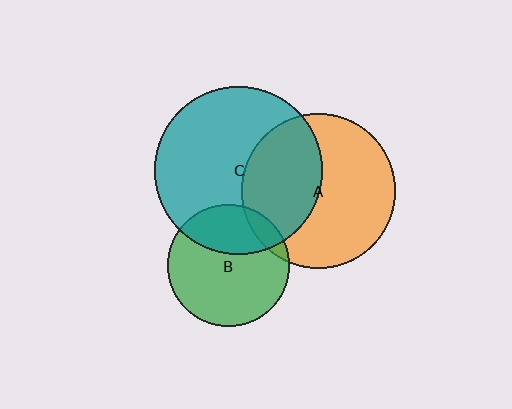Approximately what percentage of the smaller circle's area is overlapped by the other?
Approximately 30%.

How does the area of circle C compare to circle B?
Approximately 1.9 times.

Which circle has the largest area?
Circle C (teal).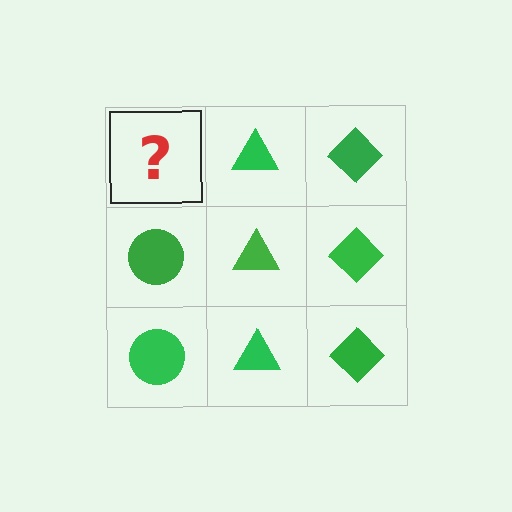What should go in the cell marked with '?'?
The missing cell should contain a green circle.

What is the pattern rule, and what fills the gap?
The rule is that each column has a consistent shape. The gap should be filled with a green circle.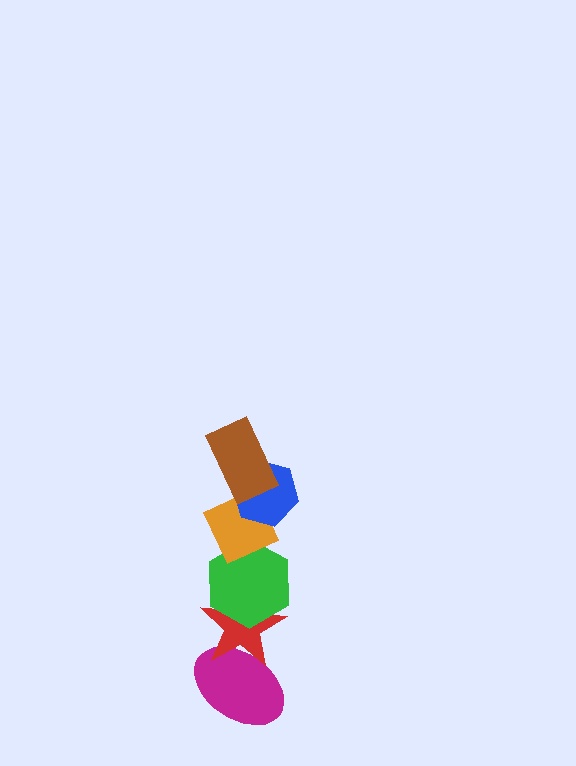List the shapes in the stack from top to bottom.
From top to bottom: the brown rectangle, the blue hexagon, the orange diamond, the green hexagon, the red star, the magenta ellipse.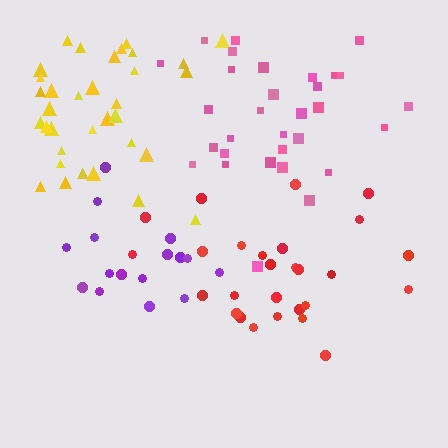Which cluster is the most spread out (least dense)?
Purple.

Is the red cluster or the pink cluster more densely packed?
Pink.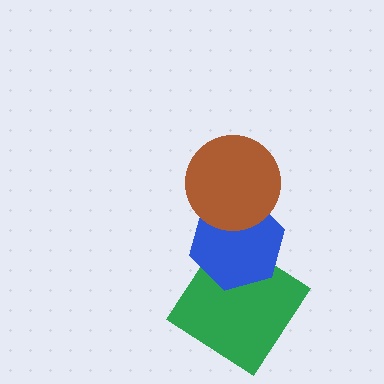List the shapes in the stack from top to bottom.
From top to bottom: the brown circle, the blue hexagon, the green diamond.